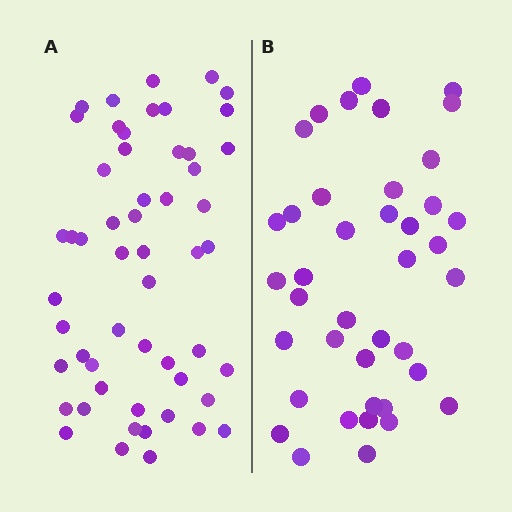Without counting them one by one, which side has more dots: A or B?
Region A (the left region) has more dots.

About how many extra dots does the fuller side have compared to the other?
Region A has approximately 15 more dots than region B.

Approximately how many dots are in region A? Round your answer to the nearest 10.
About 50 dots. (The exact count is 54, which rounds to 50.)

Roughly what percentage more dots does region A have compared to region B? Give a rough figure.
About 35% more.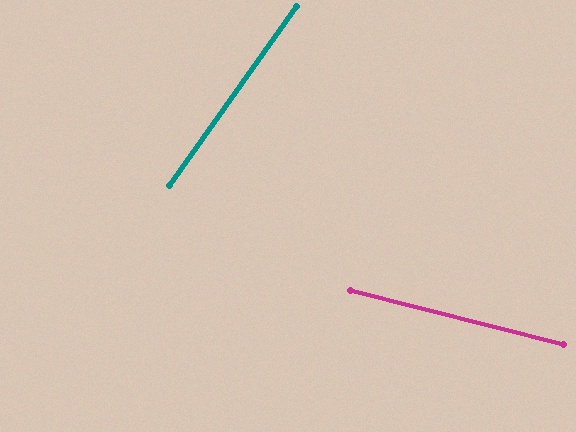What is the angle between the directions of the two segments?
Approximately 69 degrees.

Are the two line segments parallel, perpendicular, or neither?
Neither parallel nor perpendicular — they differ by about 69°.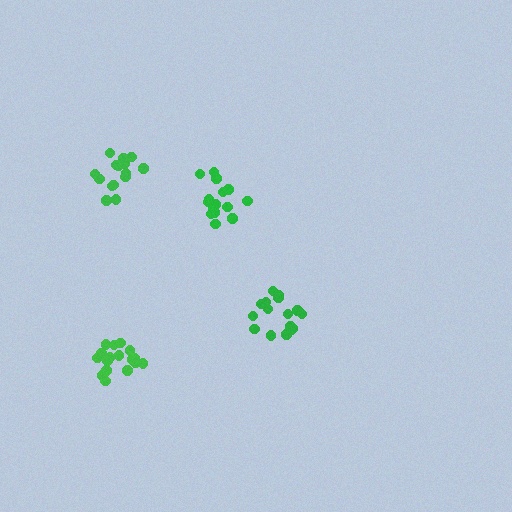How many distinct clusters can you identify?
There are 4 distinct clusters.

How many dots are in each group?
Group 1: 16 dots, Group 2: 15 dots, Group 3: 15 dots, Group 4: 18 dots (64 total).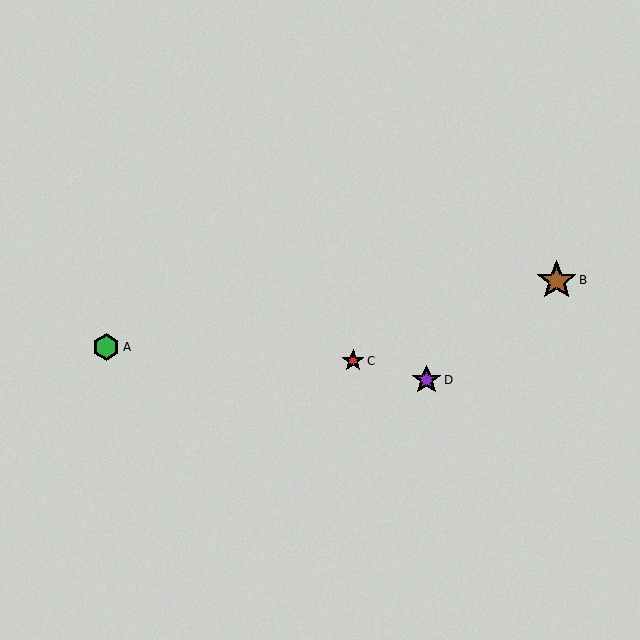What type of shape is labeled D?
Shape D is a purple star.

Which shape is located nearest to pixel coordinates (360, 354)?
The red star (labeled C) at (353, 361) is nearest to that location.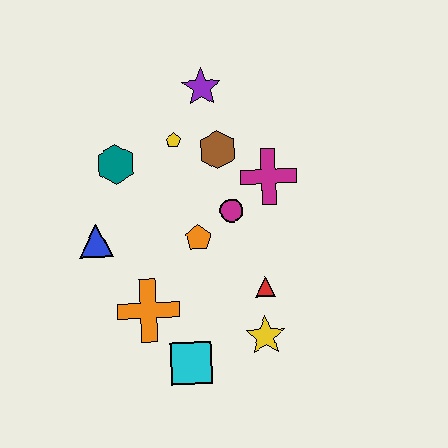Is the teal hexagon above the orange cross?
Yes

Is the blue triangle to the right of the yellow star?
No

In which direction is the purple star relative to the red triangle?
The purple star is above the red triangle.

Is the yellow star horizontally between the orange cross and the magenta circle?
No